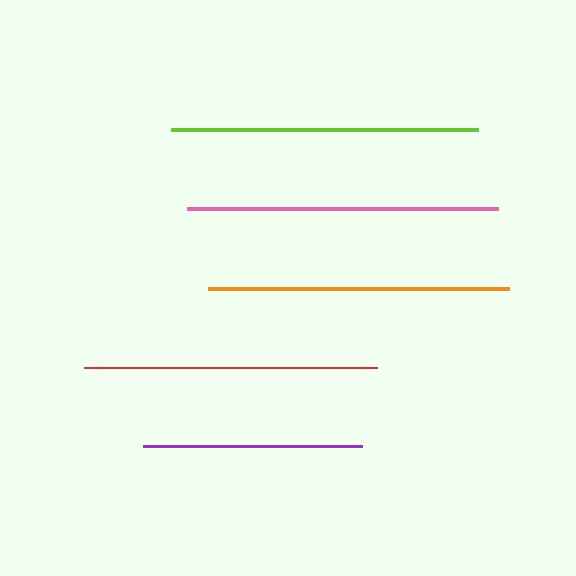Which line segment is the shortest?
The purple line is the shortest at approximately 219 pixels.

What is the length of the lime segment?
The lime segment is approximately 306 pixels long.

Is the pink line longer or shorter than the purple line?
The pink line is longer than the purple line.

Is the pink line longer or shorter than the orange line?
The pink line is longer than the orange line.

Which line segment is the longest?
The pink line is the longest at approximately 312 pixels.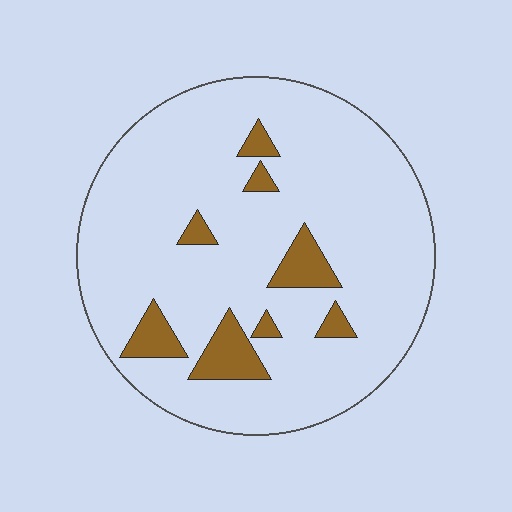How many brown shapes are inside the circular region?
8.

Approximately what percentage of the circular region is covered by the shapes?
Approximately 10%.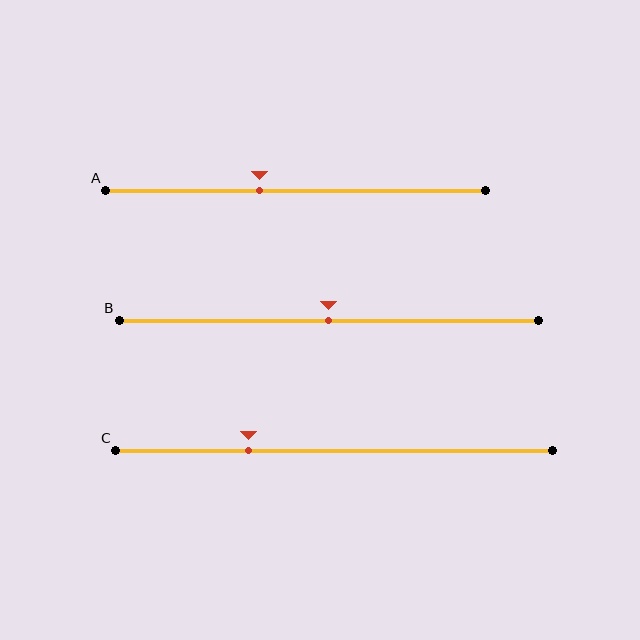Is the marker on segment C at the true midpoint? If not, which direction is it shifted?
No, the marker on segment C is shifted to the left by about 20% of the segment length.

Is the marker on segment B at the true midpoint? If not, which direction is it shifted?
Yes, the marker on segment B is at the true midpoint.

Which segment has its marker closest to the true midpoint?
Segment B has its marker closest to the true midpoint.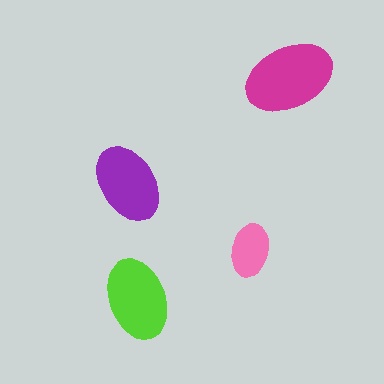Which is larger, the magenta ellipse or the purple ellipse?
The magenta one.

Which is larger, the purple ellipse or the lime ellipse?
The lime one.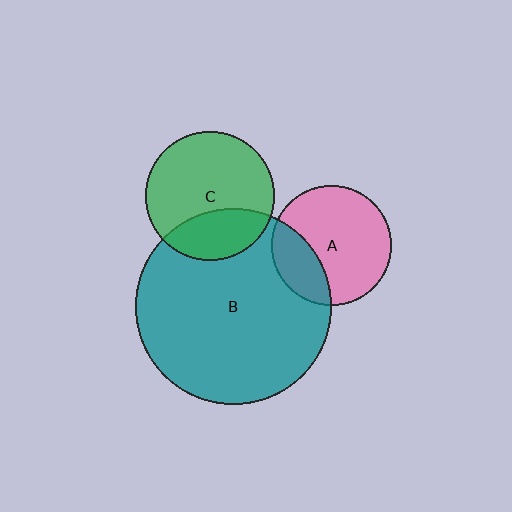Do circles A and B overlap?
Yes.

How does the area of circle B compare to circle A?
Approximately 2.7 times.